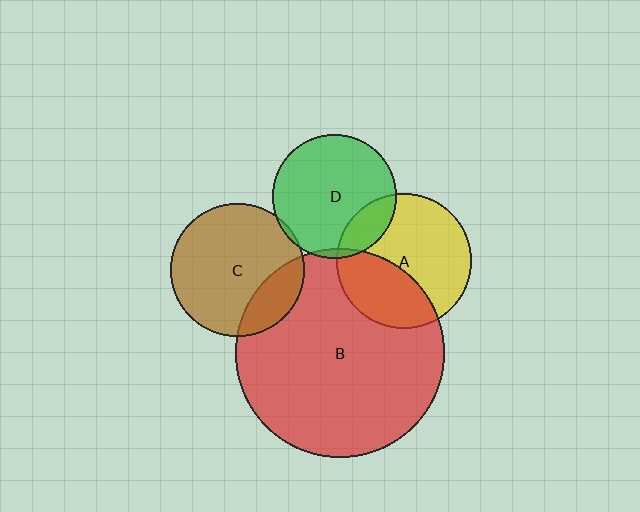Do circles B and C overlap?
Yes.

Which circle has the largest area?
Circle B (red).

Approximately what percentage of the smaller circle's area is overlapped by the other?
Approximately 20%.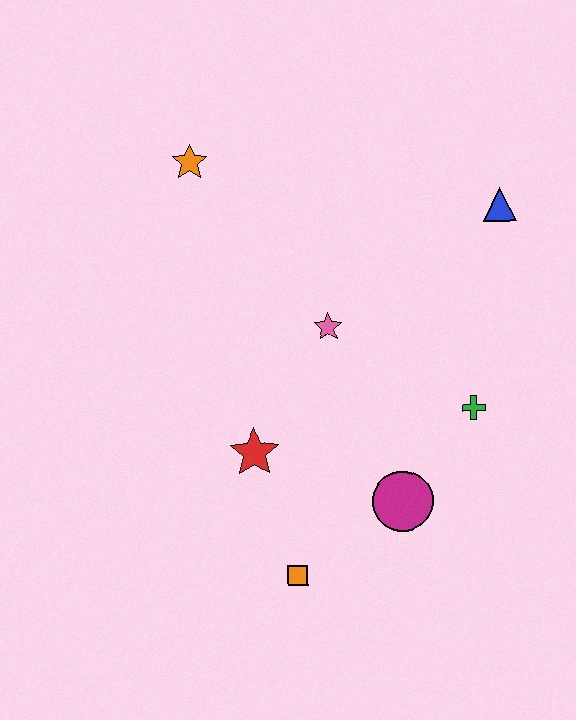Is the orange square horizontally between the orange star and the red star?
No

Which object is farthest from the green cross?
The orange star is farthest from the green cross.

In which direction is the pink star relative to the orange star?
The pink star is below the orange star.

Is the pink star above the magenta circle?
Yes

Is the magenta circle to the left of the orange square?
No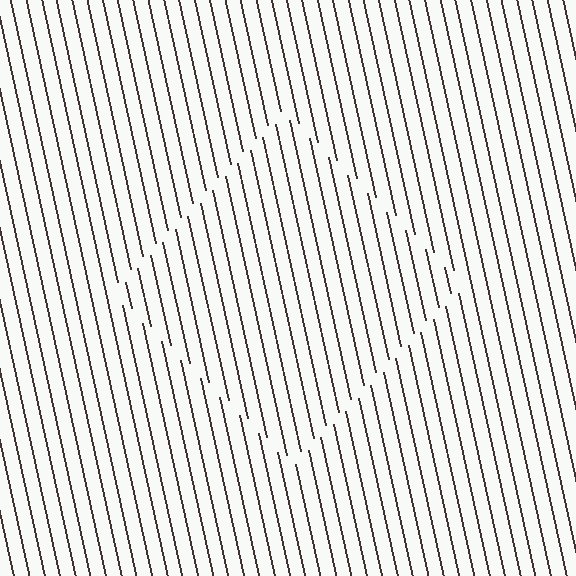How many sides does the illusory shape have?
4 sides — the line-ends trace a square.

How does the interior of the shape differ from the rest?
The interior of the shape contains the same grating, shifted by half a period — the contour is defined by the phase discontinuity where line-ends from the inner and outer gratings abut.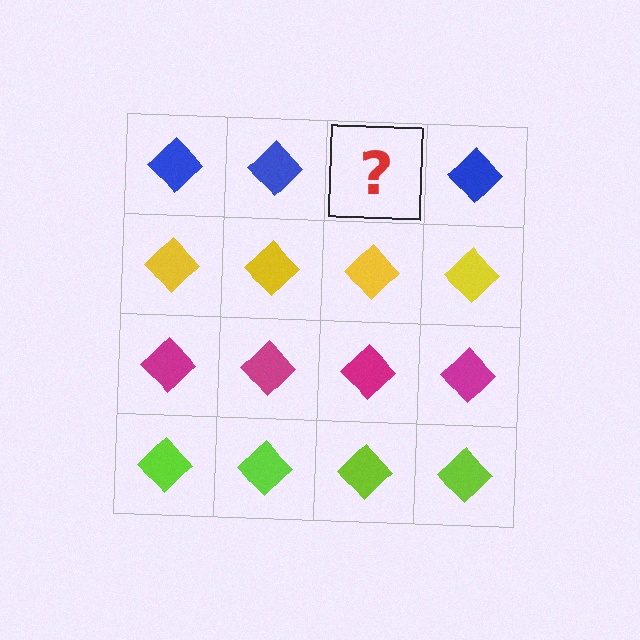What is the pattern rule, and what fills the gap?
The rule is that each row has a consistent color. The gap should be filled with a blue diamond.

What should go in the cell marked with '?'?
The missing cell should contain a blue diamond.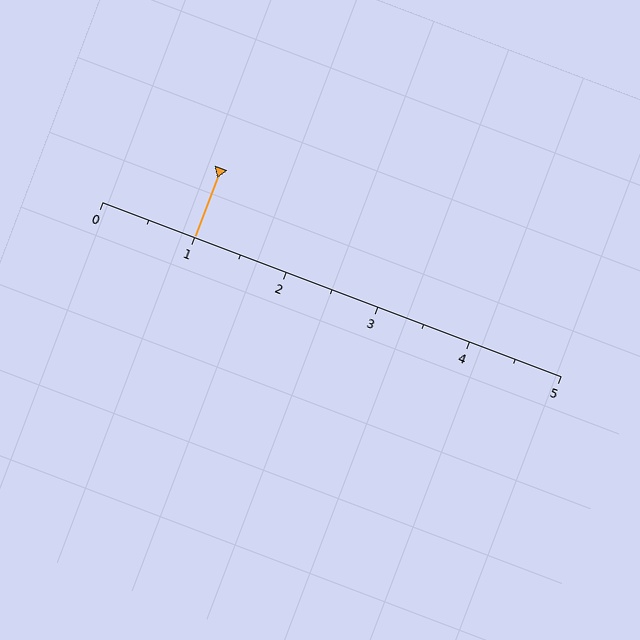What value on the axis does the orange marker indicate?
The marker indicates approximately 1.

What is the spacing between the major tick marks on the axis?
The major ticks are spaced 1 apart.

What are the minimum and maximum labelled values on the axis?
The axis runs from 0 to 5.